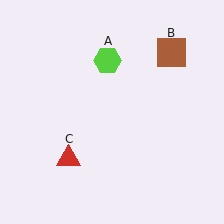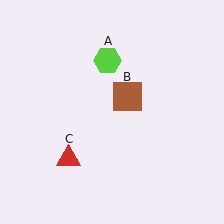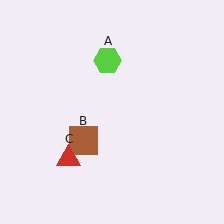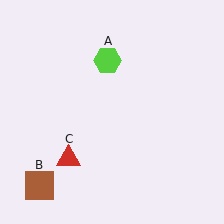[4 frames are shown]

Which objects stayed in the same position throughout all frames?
Lime hexagon (object A) and red triangle (object C) remained stationary.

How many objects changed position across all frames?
1 object changed position: brown square (object B).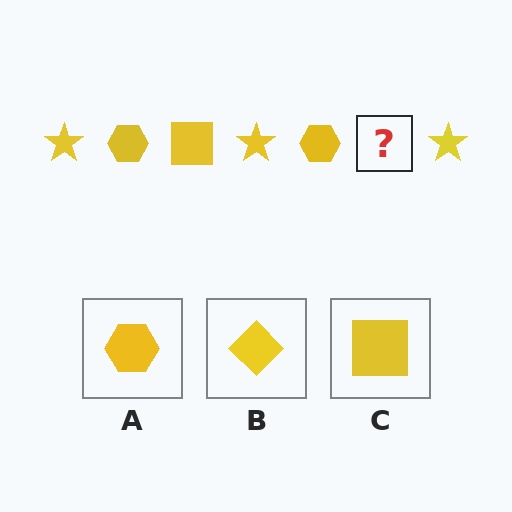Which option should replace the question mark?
Option C.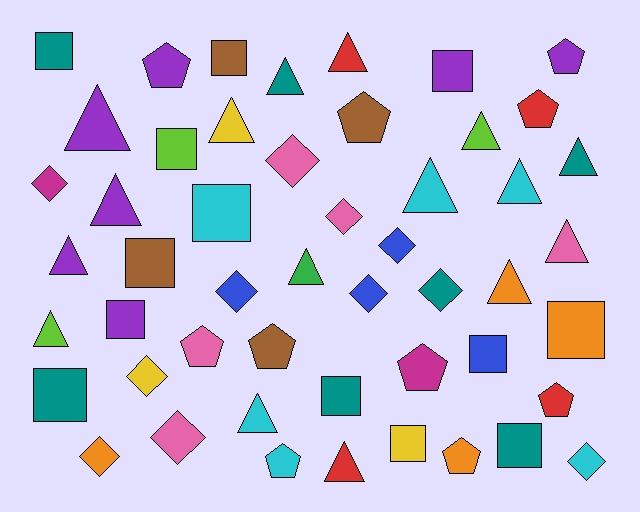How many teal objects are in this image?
There are 7 teal objects.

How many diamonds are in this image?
There are 11 diamonds.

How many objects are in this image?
There are 50 objects.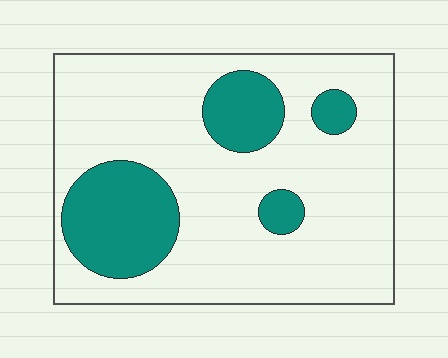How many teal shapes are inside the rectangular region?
4.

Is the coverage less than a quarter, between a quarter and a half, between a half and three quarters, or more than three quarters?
Less than a quarter.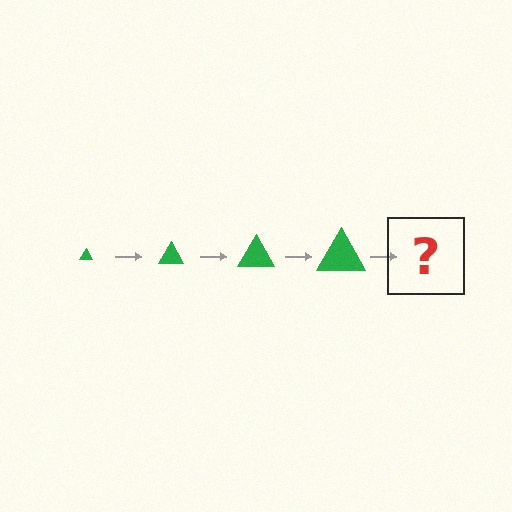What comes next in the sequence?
The next element should be a green triangle, larger than the previous one.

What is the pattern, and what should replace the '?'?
The pattern is that the triangle gets progressively larger each step. The '?' should be a green triangle, larger than the previous one.